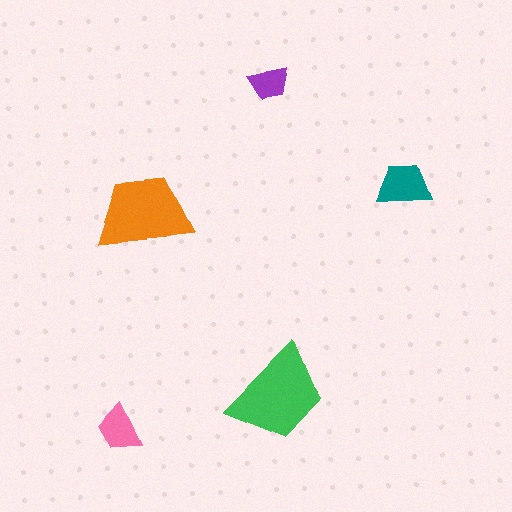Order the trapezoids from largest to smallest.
the green one, the orange one, the teal one, the pink one, the purple one.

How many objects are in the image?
There are 5 objects in the image.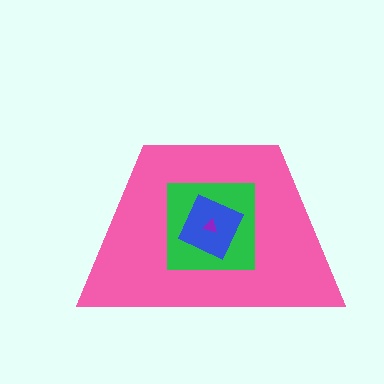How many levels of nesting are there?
4.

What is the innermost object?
The purple triangle.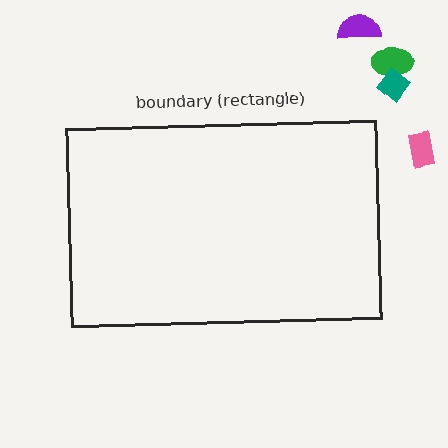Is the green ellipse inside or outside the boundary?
Outside.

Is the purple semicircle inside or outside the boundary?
Outside.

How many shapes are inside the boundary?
0 inside, 4 outside.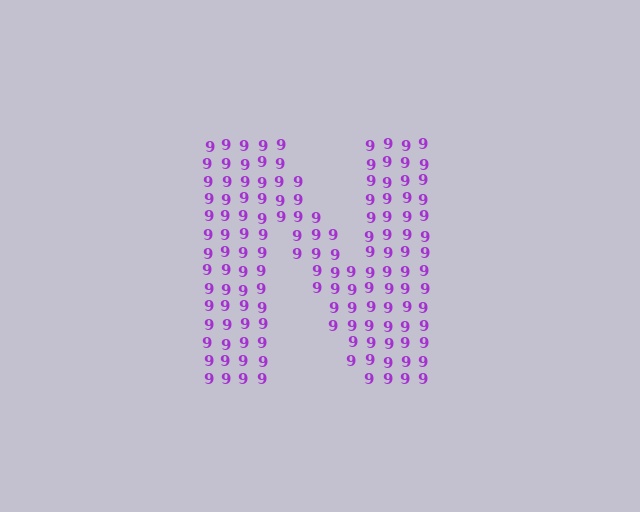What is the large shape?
The large shape is the letter N.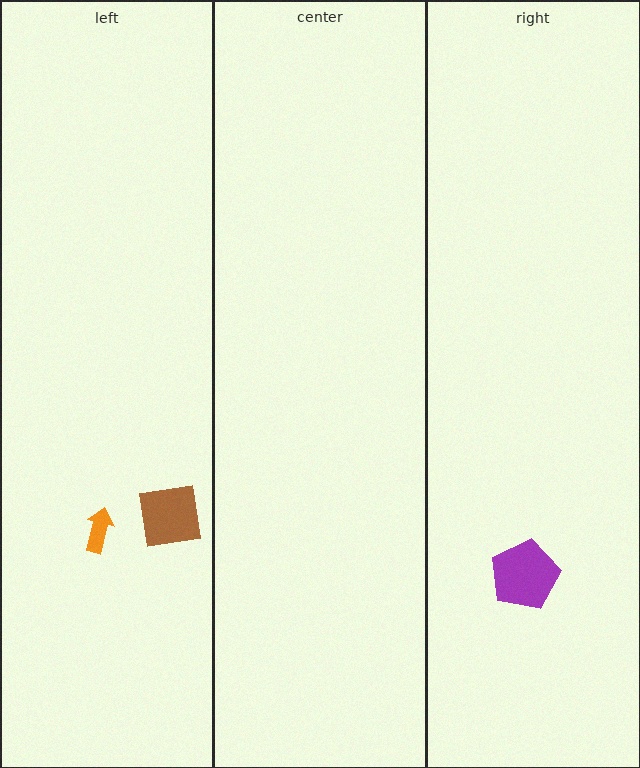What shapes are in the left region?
The orange arrow, the brown square.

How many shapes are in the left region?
2.